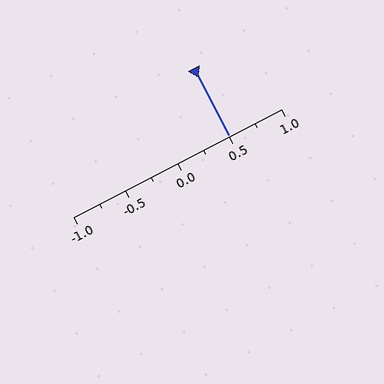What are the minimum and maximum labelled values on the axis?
The axis runs from -1.0 to 1.0.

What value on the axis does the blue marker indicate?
The marker indicates approximately 0.5.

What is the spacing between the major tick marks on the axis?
The major ticks are spaced 0.5 apart.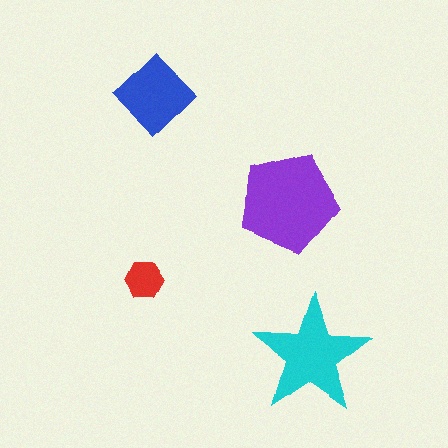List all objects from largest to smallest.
The purple pentagon, the cyan star, the blue diamond, the red hexagon.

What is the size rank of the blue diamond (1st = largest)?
3rd.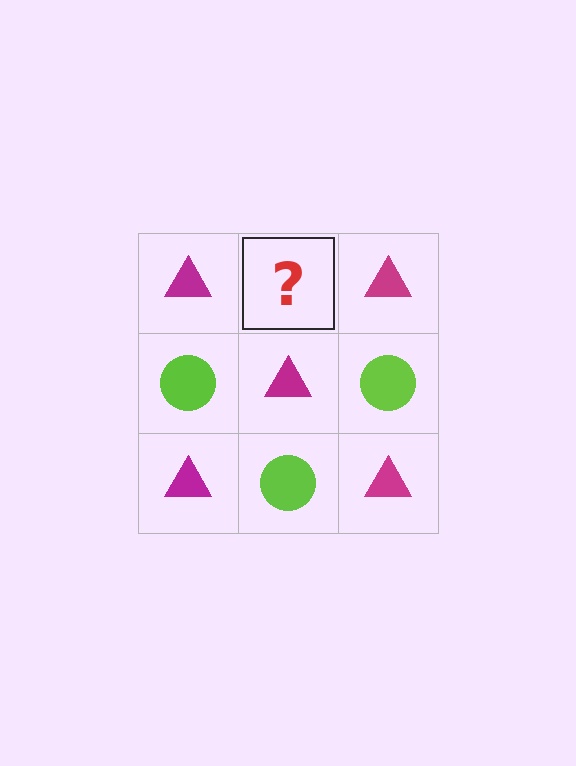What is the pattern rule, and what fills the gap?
The rule is that it alternates magenta triangle and lime circle in a checkerboard pattern. The gap should be filled with a lime circle.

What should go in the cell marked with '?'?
The missing cell should contain a lime circle.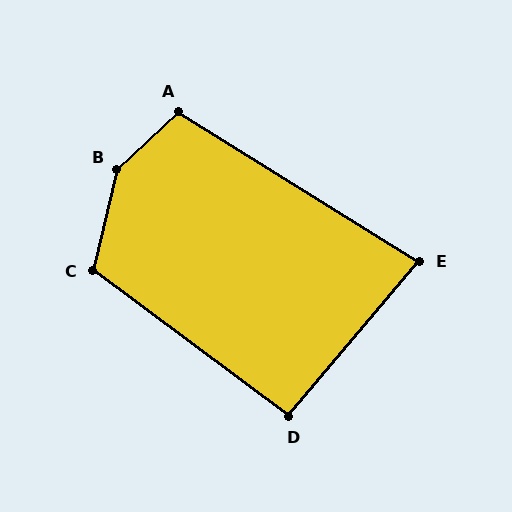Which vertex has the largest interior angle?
B, at approximately 147 degrees.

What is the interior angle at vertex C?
Approximately 113 degrees (obtuse).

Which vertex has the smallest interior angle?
E, at approximately 82 degrees.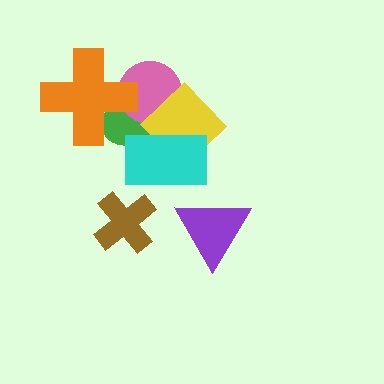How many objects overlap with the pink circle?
3 objects overlap with the pink circle.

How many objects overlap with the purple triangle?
0 objects overlap with the purple triangle.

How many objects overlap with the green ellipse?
4 objects overlap with the green ellipse.